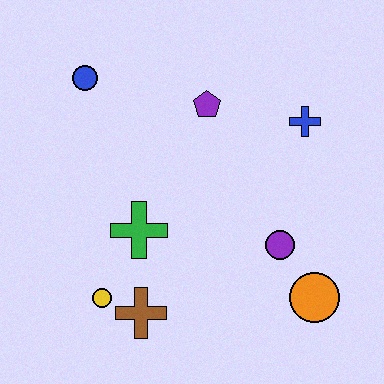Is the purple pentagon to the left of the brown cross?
No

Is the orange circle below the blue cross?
Yes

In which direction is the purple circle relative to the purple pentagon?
The purple circle is below the purple pentagon.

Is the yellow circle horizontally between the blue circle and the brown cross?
Yes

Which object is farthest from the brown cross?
The blue cross is farthest from the brown cross.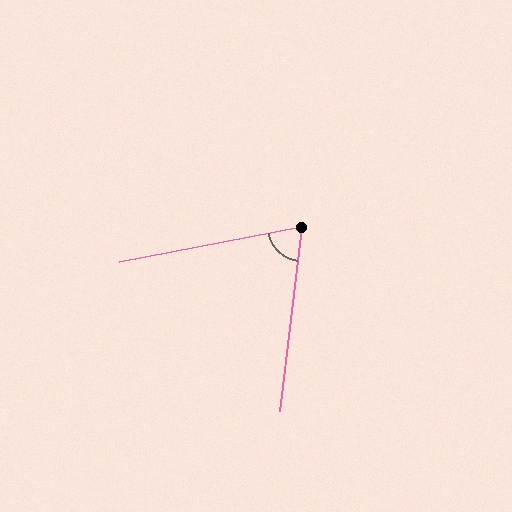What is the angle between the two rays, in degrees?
Approximately 72 degrees.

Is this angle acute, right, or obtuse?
It is acute.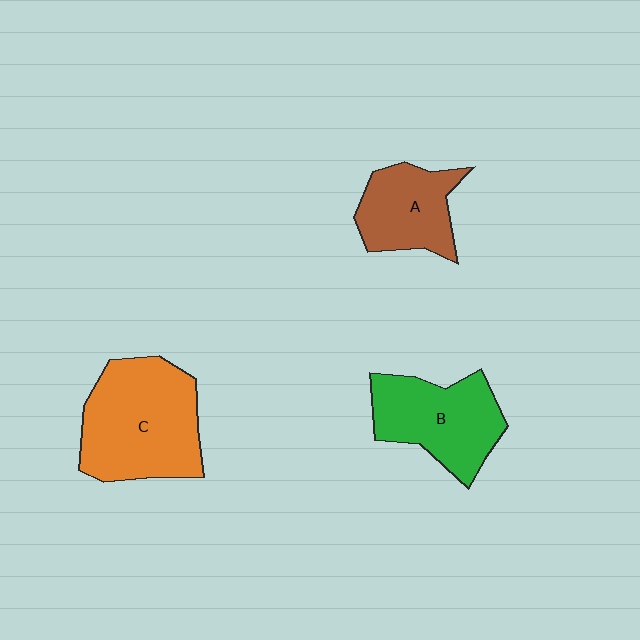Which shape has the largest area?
Shape C (orange).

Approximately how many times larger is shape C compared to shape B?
Approximately 1.3 times.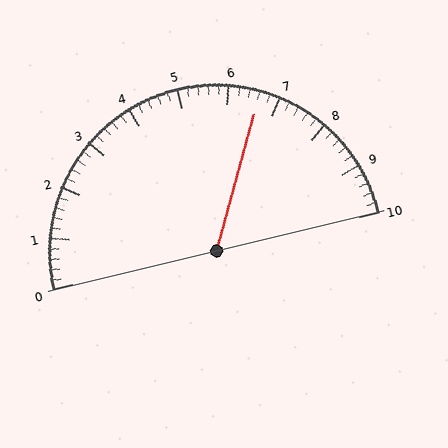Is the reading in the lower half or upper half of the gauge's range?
The reading is in the upper half of the range (0 to 10).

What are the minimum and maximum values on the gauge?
The gauge ranges from 0 to 10.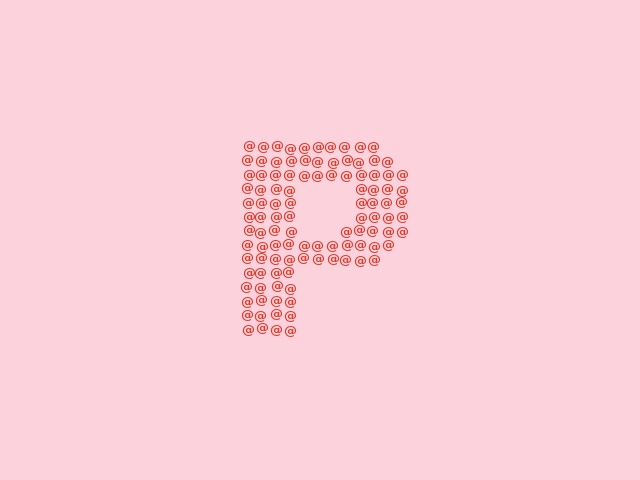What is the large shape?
The large shape is the letter P.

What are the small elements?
The small elements are at signs.